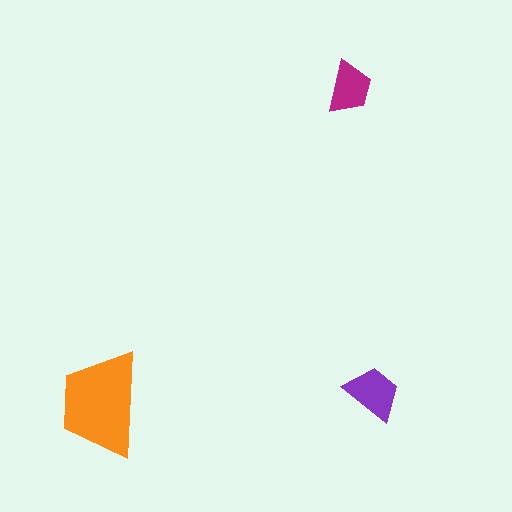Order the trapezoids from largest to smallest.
the orange one, the purple one, the magenta one.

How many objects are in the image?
There are 3 objects in the image.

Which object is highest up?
The magenta trapezoid is topmost.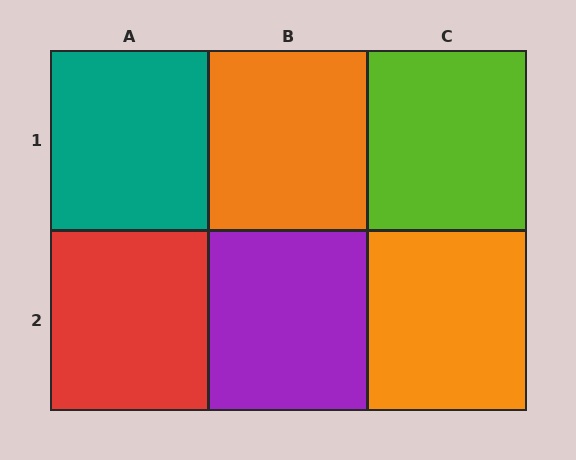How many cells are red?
1 cell is red.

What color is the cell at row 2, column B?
Purple.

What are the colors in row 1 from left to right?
Teal, orange, lime.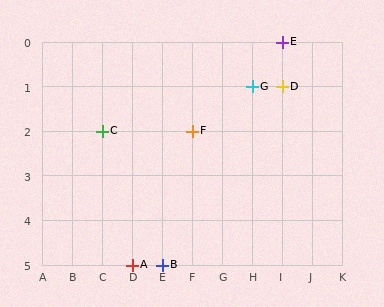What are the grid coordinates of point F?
Point F is at grid coordinates (F, 2).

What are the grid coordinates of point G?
Point G is at grid coordinates (H, 1).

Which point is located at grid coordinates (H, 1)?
Point G is at (H, 1).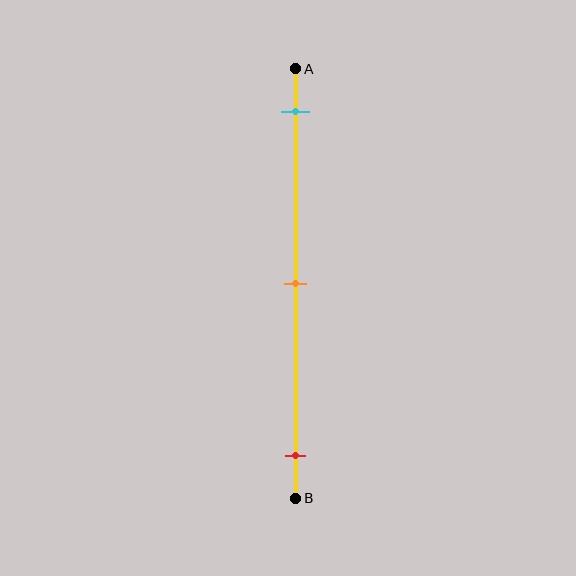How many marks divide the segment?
There are 3 marks dividing the segment.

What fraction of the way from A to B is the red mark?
The red mark is approximately 90% (0.9) of the way from A to B.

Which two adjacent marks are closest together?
The cyan and orange marks are the closest adjacent pair.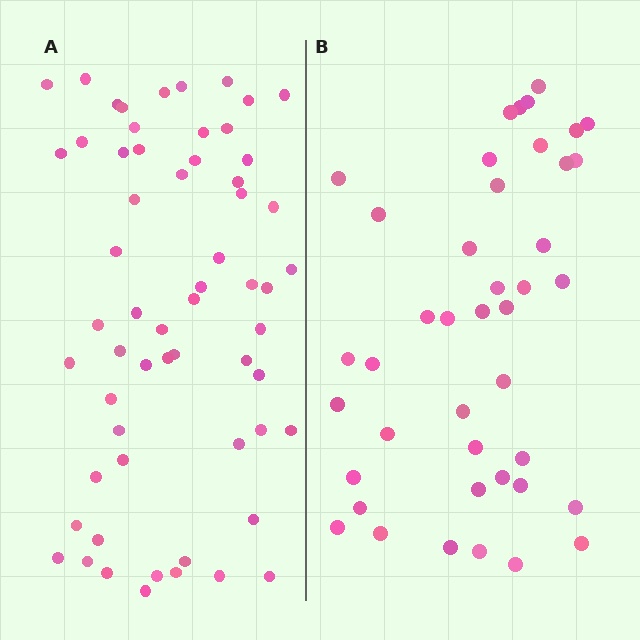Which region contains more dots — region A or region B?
Region A (the left region) has more dots.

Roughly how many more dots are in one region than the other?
Region A has approximately 20 more dots than region B.